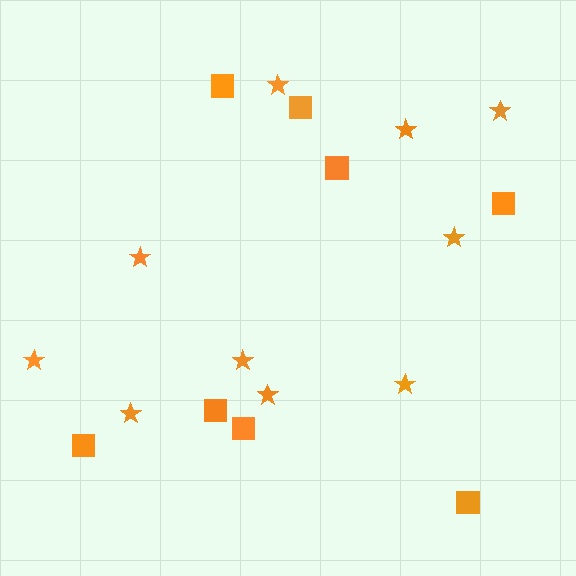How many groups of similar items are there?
There are 2 groups: one group of stars (10) and one group of squares (8).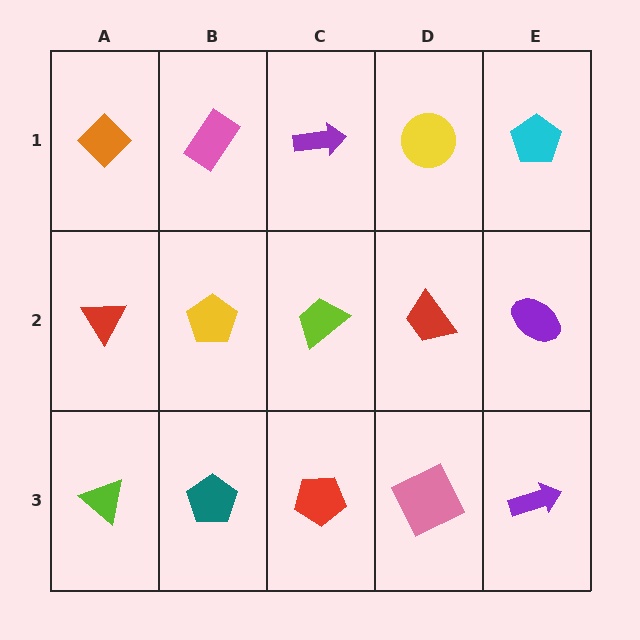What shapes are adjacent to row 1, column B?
A yellow pentagon (row 2, column B), an orange diamond (row 1, column A), a purple arrow (row 1, column C).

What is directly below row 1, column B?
A yellow pentagon.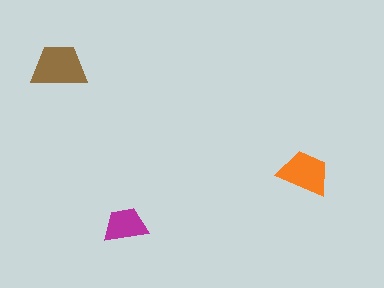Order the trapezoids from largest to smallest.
the brown one, the orange one, the magenta one.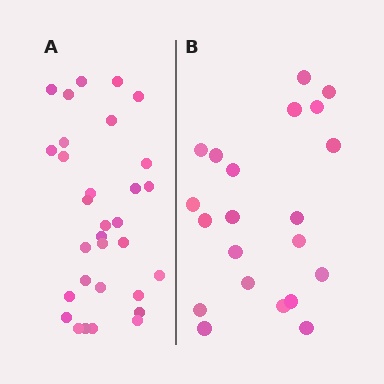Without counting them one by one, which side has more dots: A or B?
Region A (the left region) has more dots.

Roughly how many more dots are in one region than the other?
Region A has roughly 10 or so more dots than region B.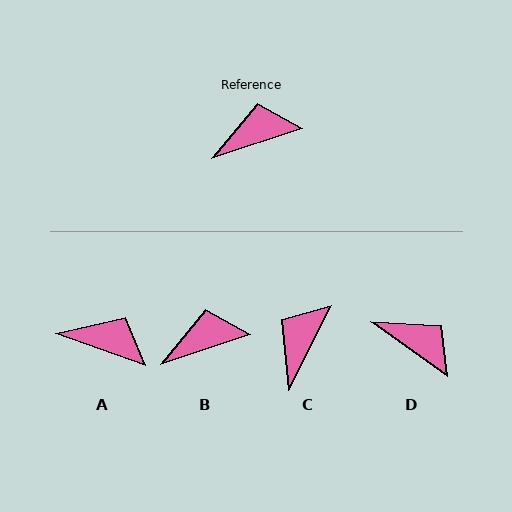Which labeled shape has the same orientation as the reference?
B.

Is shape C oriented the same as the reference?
No, it is off by about 45 degrees.